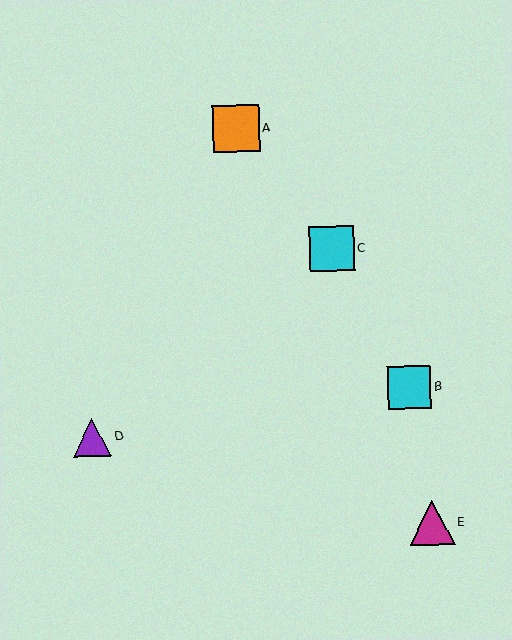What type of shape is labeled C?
Shape C is a cyan square.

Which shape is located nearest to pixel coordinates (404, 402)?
The cyan square (labeled B) at (410, 388) is nearest to that location.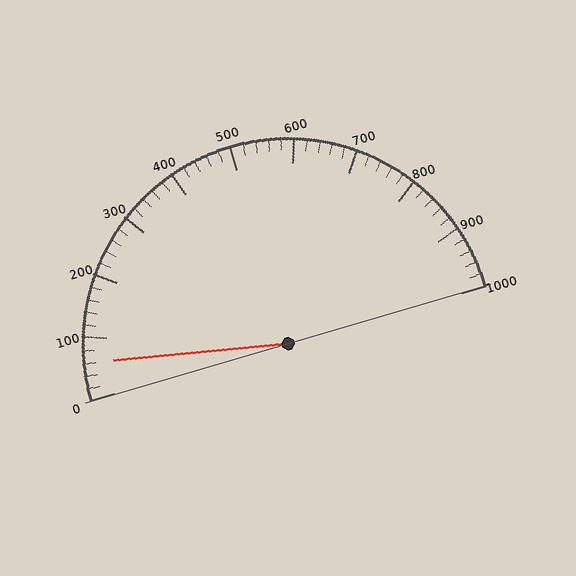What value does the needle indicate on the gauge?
The needle indicates approximately 60.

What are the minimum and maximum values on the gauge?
The gauge ranges from 0 to 1000.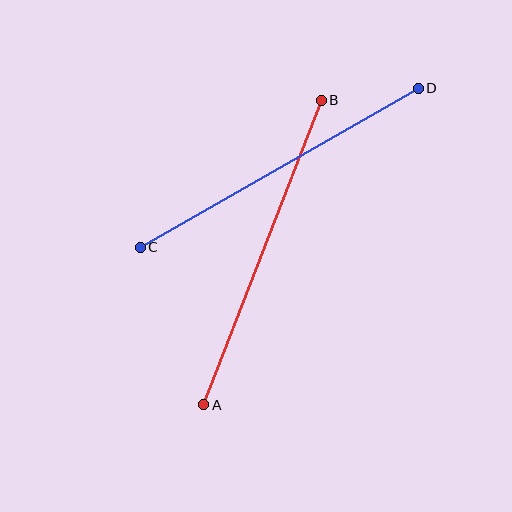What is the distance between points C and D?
The distance is approximately 320 pixels.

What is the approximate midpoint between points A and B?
The midpoint is at approximately (262, 253) pixels.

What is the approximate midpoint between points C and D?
The midpoint is at approximately (279, 168) pixels.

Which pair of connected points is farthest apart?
Points A and B are farthest apart.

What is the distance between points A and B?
The distance is approximately 327 pixels.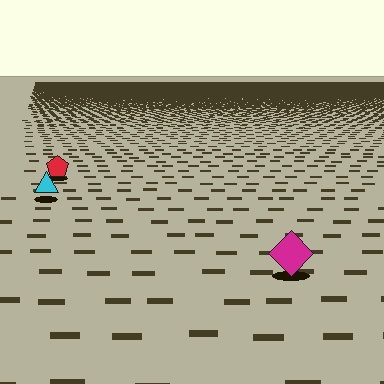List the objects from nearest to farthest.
From nearest to farthest: the magenta diamond, the cyan triangle, the red pentagon.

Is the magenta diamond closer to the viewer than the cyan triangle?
Yes. The magenta diamond is closer — you can tell from the texture gradient: the ground texture is coarser near it.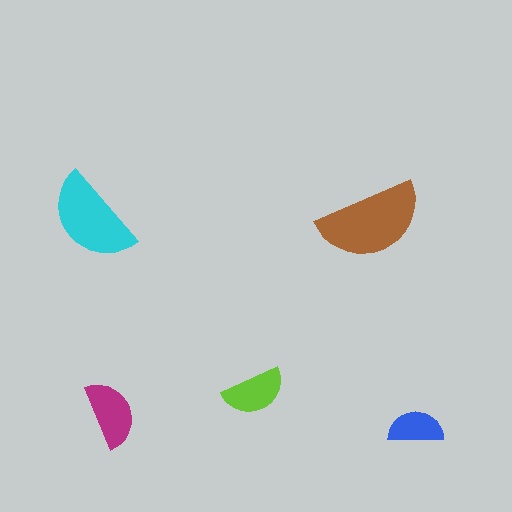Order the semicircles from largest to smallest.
the brown one, the cyan one, the magenta one, the lime one, the blue one.